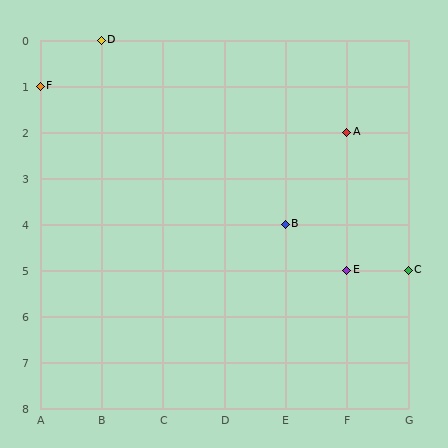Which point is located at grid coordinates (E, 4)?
Point B is at (E, 4).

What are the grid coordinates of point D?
Point D is at grid coordinates (B, 0).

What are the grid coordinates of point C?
Point C is at grid coordinates (G, 5).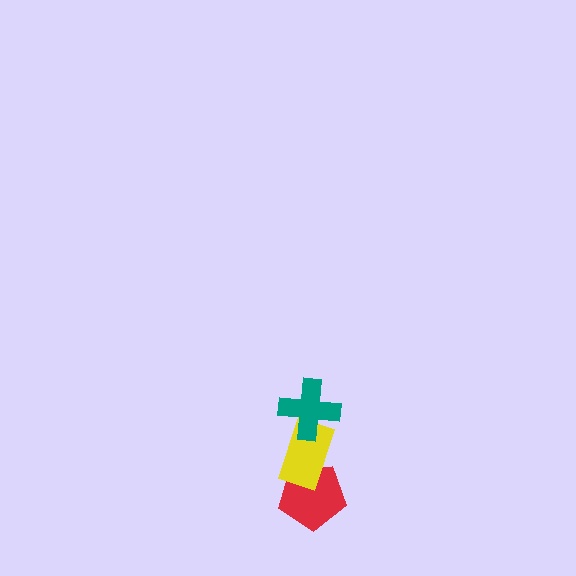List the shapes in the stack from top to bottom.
From top to bottom: the teal cross, the yellow rectangle, the red pentagon.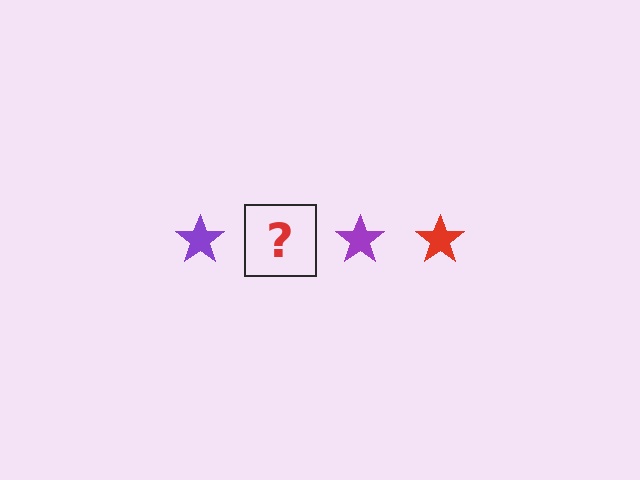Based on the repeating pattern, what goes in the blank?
The blank should be a red star.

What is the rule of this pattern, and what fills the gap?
The rule is that the pattern cycles through purple, red stars. The gap should be filled with a red star.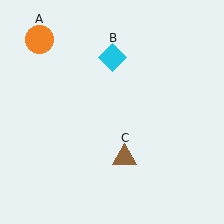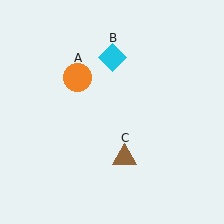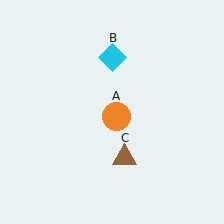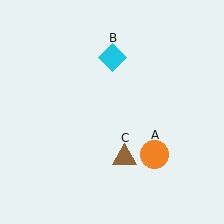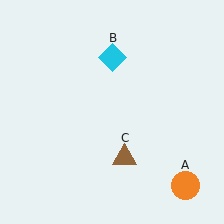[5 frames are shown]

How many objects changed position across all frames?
1 object changed position: orange circle (object A).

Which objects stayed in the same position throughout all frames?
Cyan diamond (object B) and brown triangle (object C) remained stationary.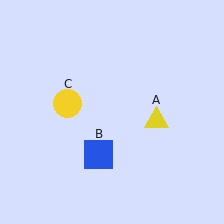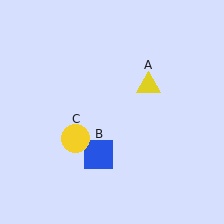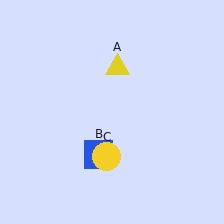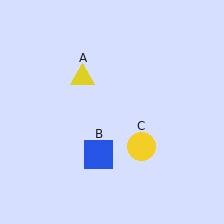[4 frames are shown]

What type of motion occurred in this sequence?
The yellow triangle (object A), yellow circle (object C) rotated counterclockwise around the center of the scene.